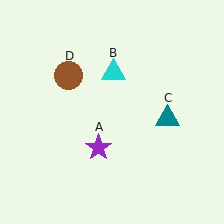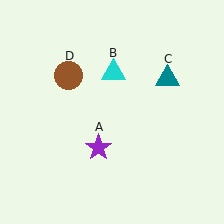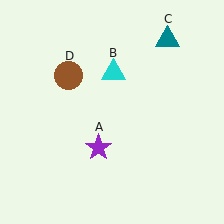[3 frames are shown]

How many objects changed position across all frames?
1 object changed position: teal triangle (object C).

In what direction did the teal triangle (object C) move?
The teal triangle (object C) moved up.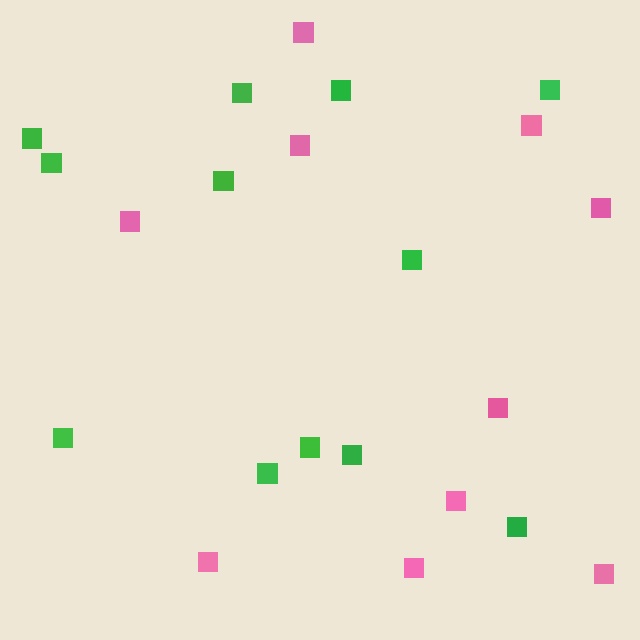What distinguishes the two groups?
There are 2 groups: one group of pink squares (10) and one group of green squares (12).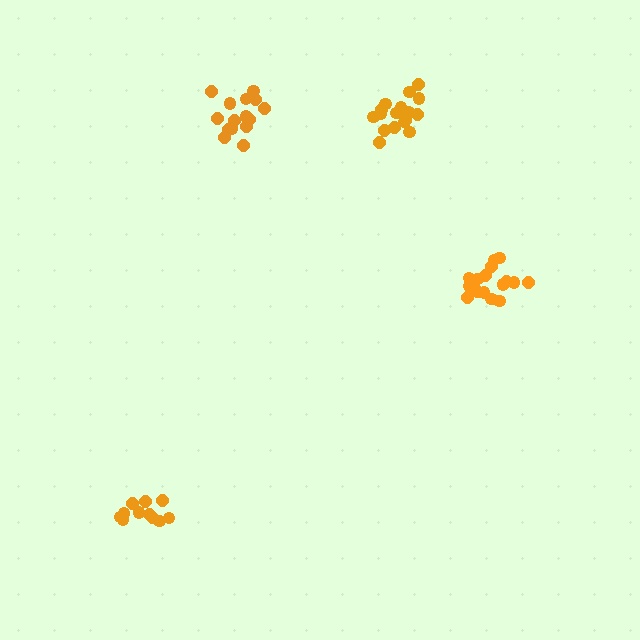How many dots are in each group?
Group 1: 17 dots, Group 2: 11 dots, Group 3: 17 dots, Group 4: 15 dots (60 total).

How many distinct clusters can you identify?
There are 4 distinct clusters.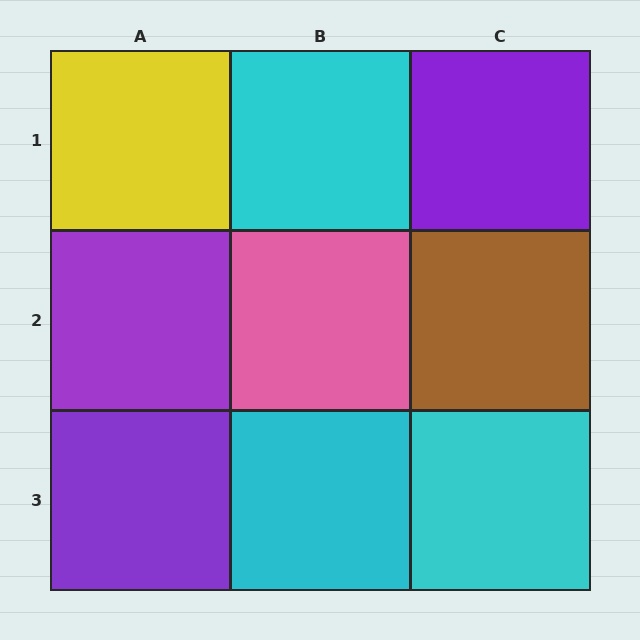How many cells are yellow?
1 cell is yellow.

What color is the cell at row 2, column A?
Purple.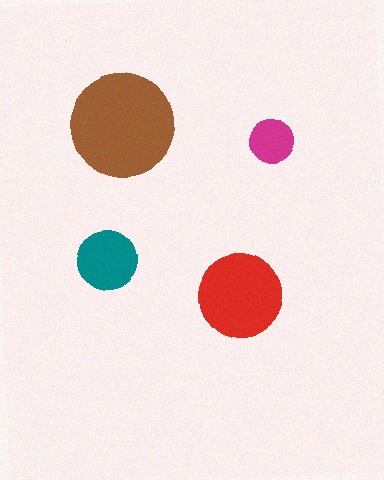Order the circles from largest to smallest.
the brown one, the red one, the teal one, the magenta one.